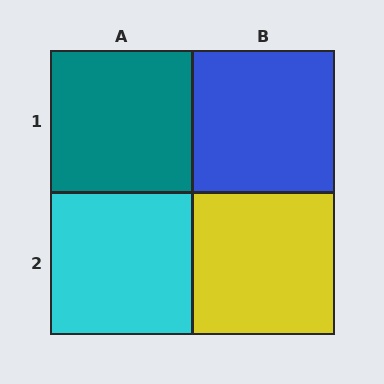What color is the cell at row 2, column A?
Cyan.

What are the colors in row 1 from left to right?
Teal, blue.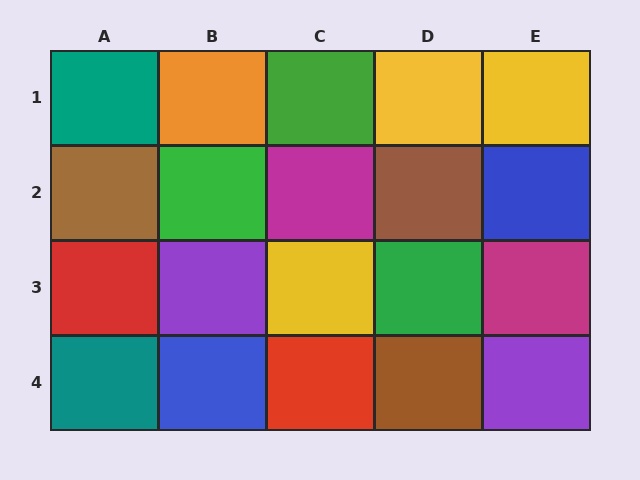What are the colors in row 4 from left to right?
Teal, blue, red, brown, purple.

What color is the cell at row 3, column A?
Red.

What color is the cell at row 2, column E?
Blue.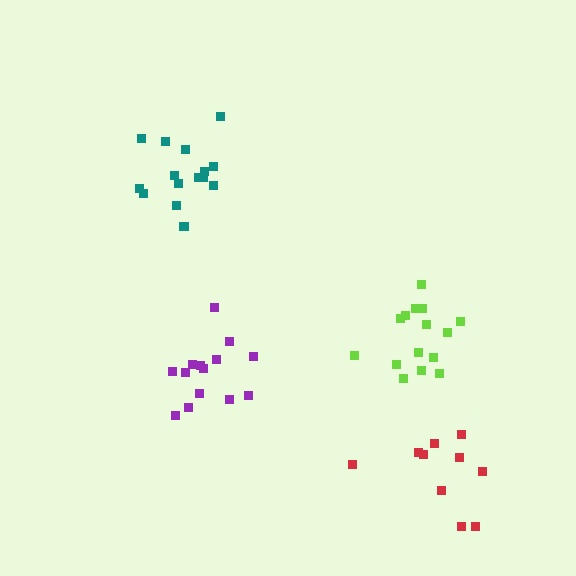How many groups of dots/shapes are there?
There are 4 groups.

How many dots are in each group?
Group 1: 14 dots, Group 2: 10 dots, Group 3: 15 dots, Group 4: 15 dots (54 total).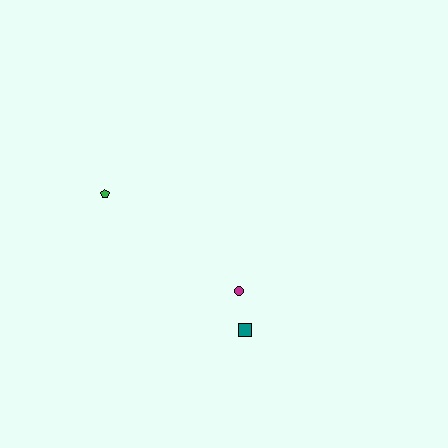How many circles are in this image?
There is 1 circle.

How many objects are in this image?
There are 3 objects.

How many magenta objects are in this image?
There is 1 magenta object.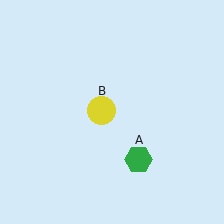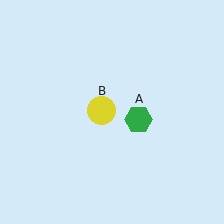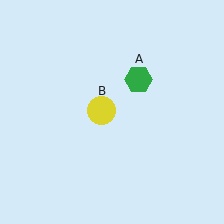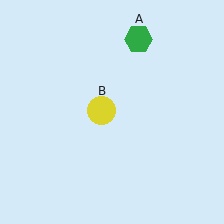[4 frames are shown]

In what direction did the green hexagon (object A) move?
The green hexagon (object A) moved up.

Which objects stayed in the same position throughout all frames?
Yellow circle (object B) remained stationary.